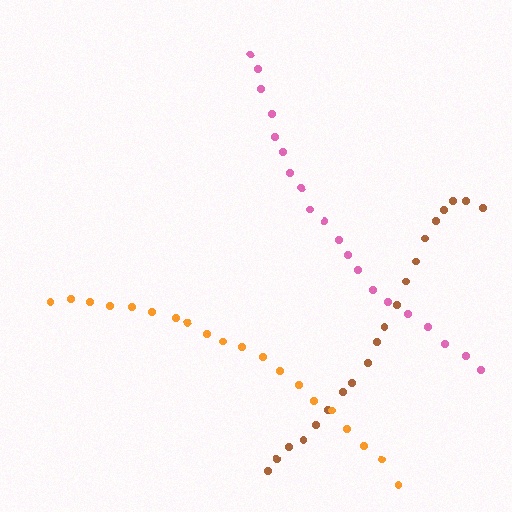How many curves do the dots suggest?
There are 3 distinct paths.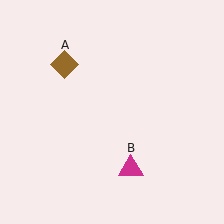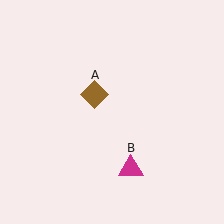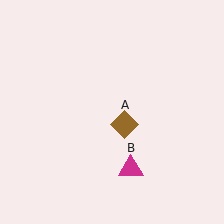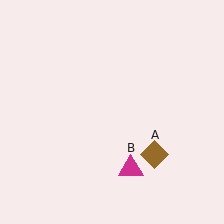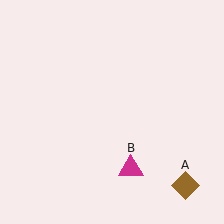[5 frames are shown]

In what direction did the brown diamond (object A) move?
The brown diamond (object A) moved down and to the right.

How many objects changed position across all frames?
1 object changed position: brown diamond (object A).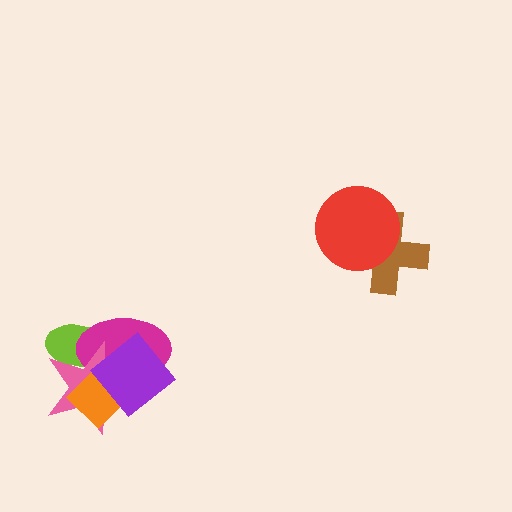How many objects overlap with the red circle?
1 object overlaps with the red circle.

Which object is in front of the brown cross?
The red circle is in front of the brown cross.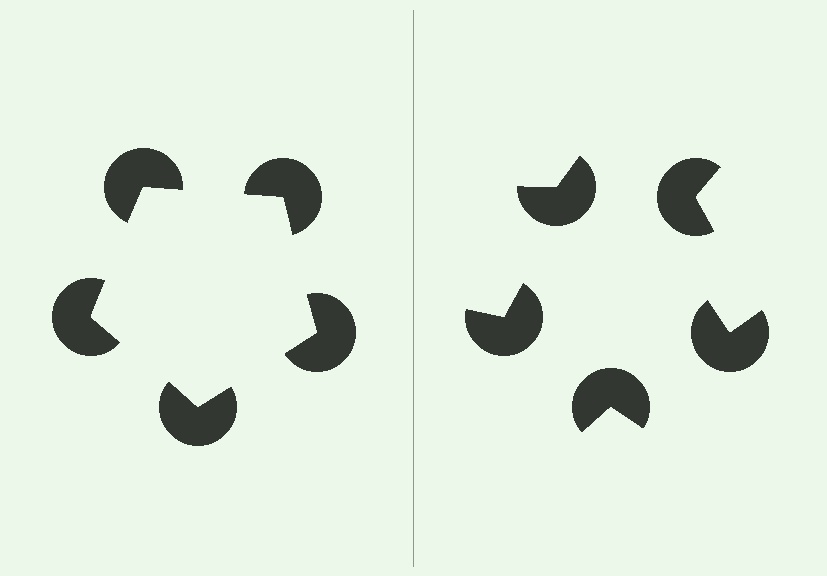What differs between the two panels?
The pac-man discs are positioned identically on both sides; only the wedge orientations differ. On the left they align to a pentagon; on the right they are misaligned.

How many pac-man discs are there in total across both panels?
10 — 5 on each side.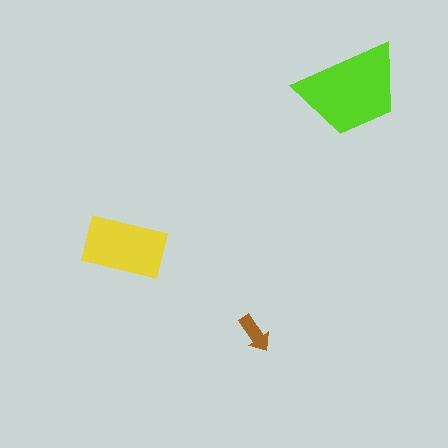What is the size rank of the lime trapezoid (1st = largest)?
1st.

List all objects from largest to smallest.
The lime trapezoid, the yellow rectangle, the brown arrow.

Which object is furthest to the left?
The yellow rectangle is leftmost.